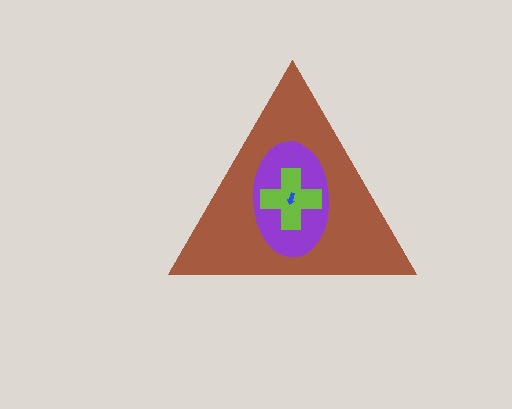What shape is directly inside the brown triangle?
The purple ellipse.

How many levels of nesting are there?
4.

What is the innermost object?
The blue arrow.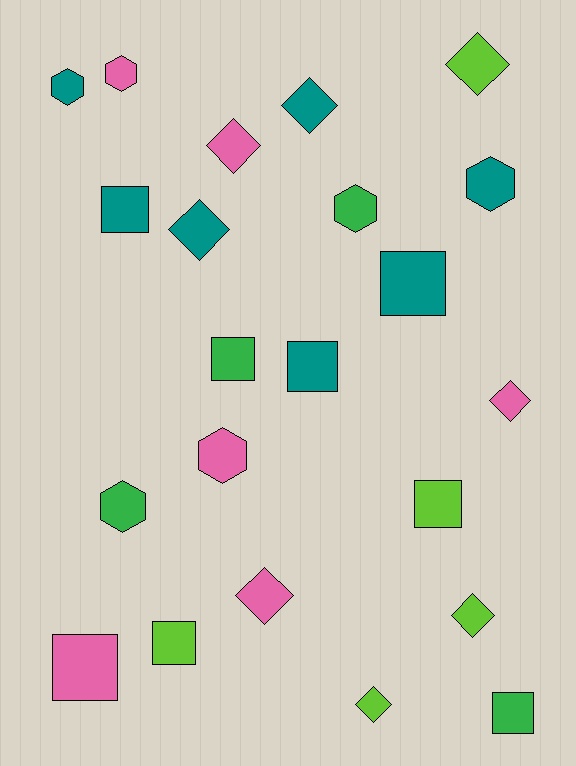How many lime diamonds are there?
There are 3 lime diamonds.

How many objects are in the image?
There are 22 objects.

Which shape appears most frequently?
Diamond, with 8 objects.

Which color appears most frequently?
Teal, with 7 objects.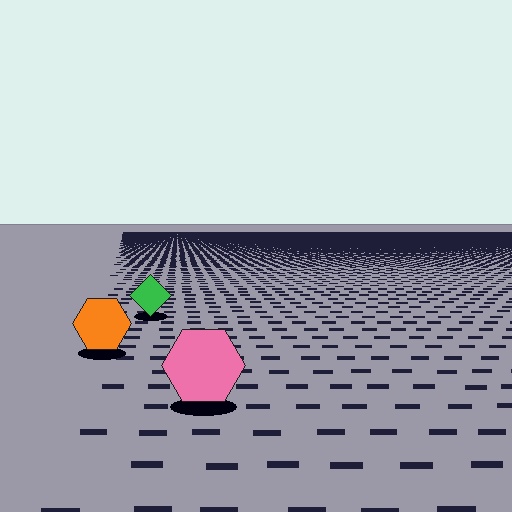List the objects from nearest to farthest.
From nearest to farthest: the pink hexagon, the orange hexagon, the green diamond.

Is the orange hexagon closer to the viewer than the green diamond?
Yes. The orange hexagon is closer — you can tell from the texture gradient: the ground texture is coarser near it.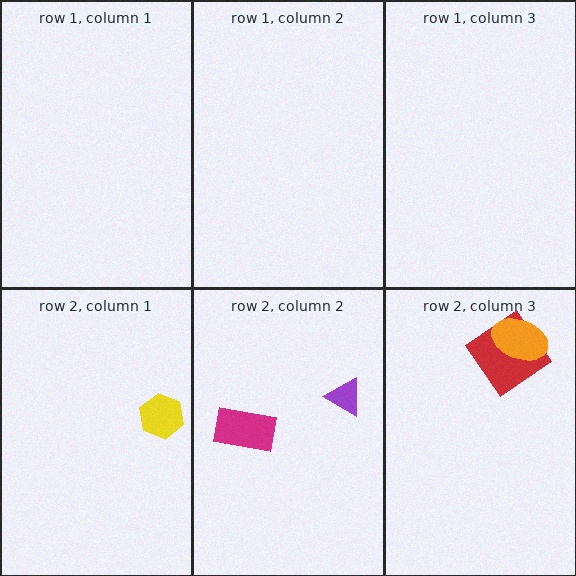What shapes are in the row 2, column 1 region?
The yellow hexagon.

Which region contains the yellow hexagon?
The row 2, column 1 region.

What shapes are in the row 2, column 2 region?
The purple triangle, the magenta rectangle.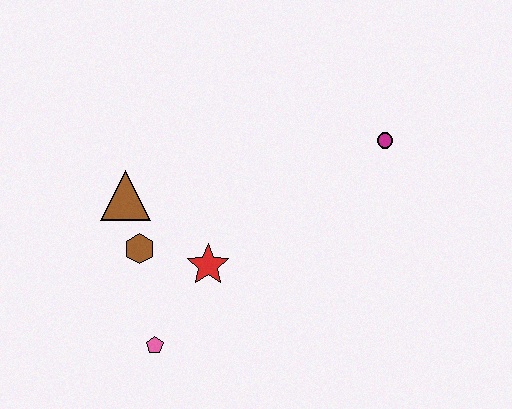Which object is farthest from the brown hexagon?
The magenta circle is farthest from the brown hexagon.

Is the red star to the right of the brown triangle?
Yes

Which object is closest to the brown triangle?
The brown hexagon is closest to the brown triangle.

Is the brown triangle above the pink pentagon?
Yes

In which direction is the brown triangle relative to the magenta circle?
The brown triangle is to the left of the magenta circle.